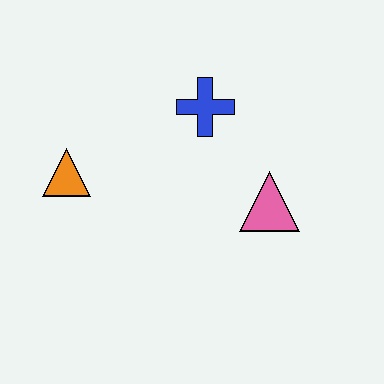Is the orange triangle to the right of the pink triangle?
No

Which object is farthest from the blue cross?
The orange triangle is farthest from the blue cross.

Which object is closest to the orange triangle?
The blue cross is closest to the orange triangle.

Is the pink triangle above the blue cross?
No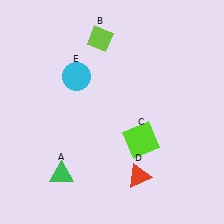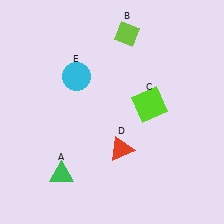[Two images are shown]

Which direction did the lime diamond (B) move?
The lime diamond (B) moved right.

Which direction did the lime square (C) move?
The lime square (C) moved up.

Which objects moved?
The objects that moved are: the lime diamond (B), the lime square (C), the red triangle (D).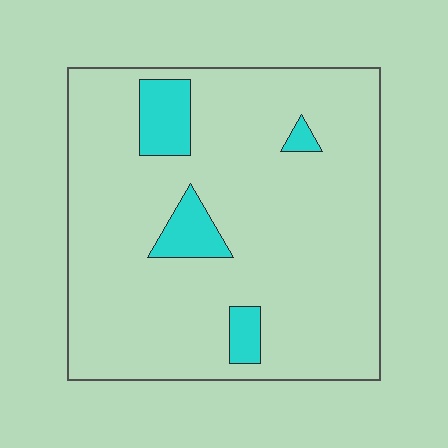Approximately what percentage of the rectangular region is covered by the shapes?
Approximately 10%.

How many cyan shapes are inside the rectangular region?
4.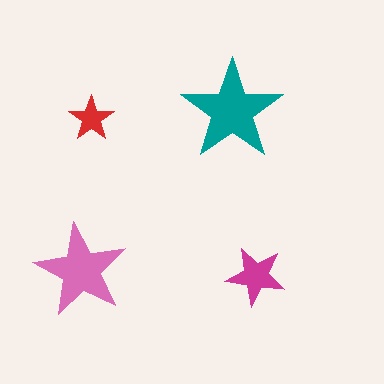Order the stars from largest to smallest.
the teal one, the pink one, the magenta one, the red one.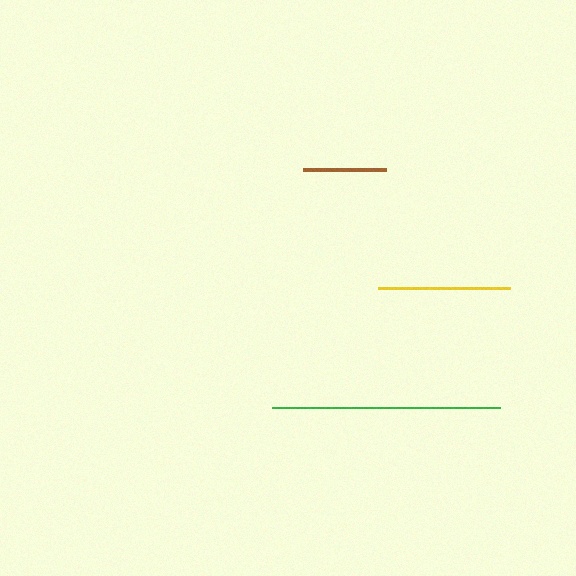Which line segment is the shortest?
The brown line is the shortest at approximately 83 pixels.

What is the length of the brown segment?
The brown segment is approximately 83 pixels long.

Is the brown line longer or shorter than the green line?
The green line is longer than the brown line.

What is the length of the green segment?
The green segment is approximately 228 pixels long.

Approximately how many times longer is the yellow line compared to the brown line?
The yellow line is approximately 1.6 times the length of the brown line.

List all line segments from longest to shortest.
From longest to shortest: green, yellow, brown.